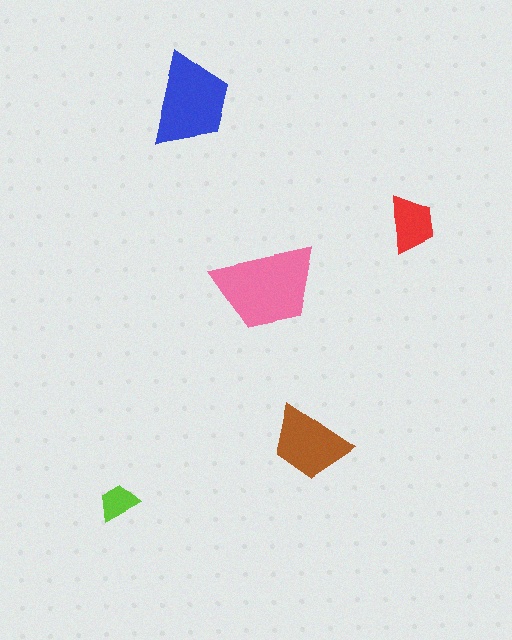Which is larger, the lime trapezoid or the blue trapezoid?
The blue one.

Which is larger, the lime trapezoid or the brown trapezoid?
The brown one.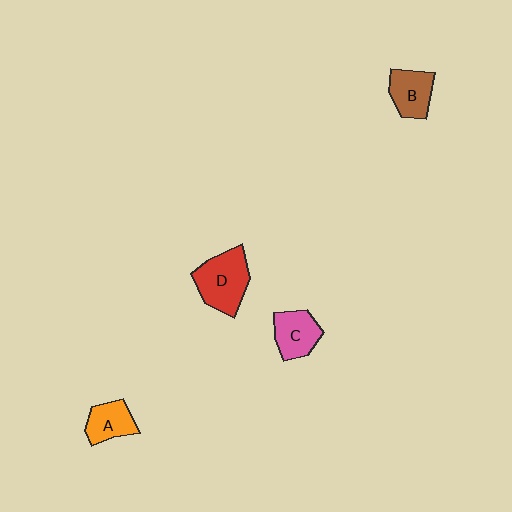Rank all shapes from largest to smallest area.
From largest to smallest: D (red), C (pink), B (brown), A (orange).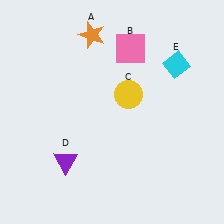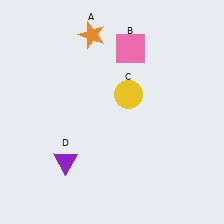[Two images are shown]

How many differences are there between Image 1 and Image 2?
There is 1 difference between the two images.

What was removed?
The cyan diamond (E) was removed in Image 2.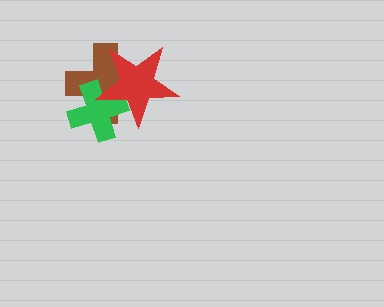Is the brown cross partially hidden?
Yes, it is partially covered by another shape.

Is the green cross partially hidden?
Yes, it is partially covered by another shape.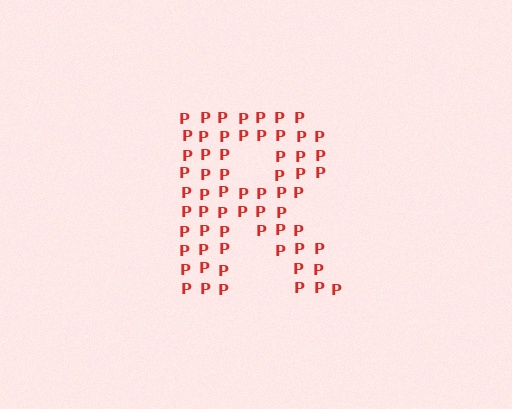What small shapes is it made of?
It is made of small letter P's.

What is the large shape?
The large shape is the letter R.